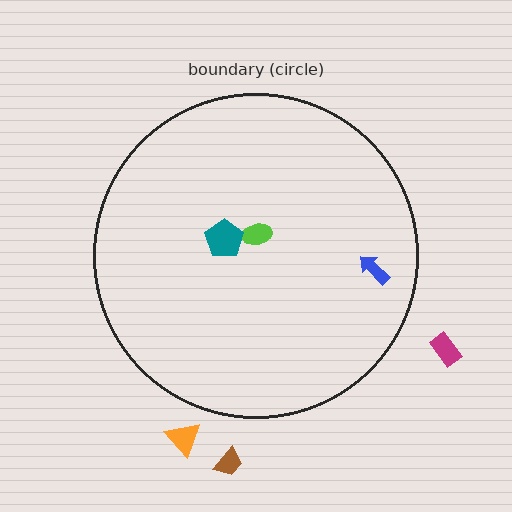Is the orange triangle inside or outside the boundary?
Outside.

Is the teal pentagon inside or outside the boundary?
Inside.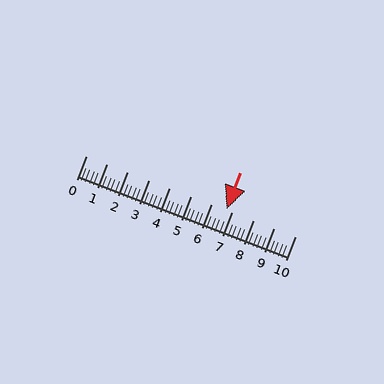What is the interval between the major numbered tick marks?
The major tick marks are spaced 1 units apart.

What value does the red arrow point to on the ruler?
The red arrow points to approximately 6.7.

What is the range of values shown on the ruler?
The ruler shows values from 0 to 10.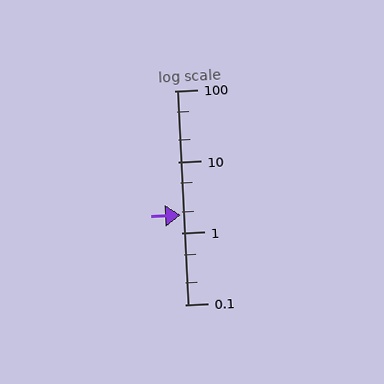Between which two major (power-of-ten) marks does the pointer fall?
The pointer is between 1 and 10.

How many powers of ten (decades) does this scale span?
The scale spans 3 decades, from 0.1 to 100.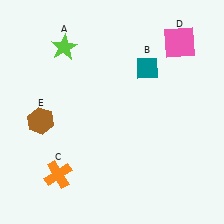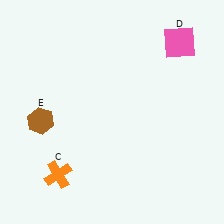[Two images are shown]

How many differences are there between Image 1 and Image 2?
There are 2 differences between the two images.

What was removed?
The teal diamond (B), the lime star (A) were removed in Image 2.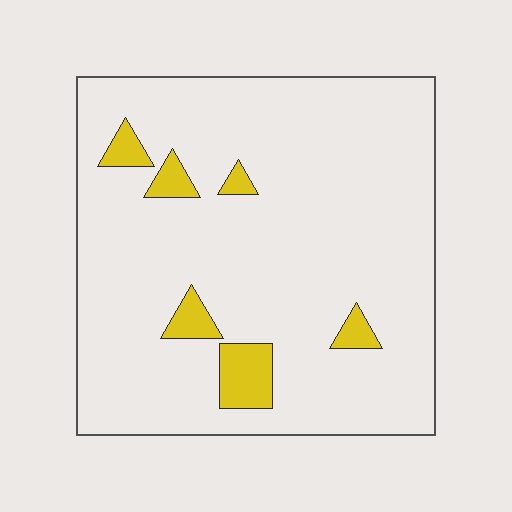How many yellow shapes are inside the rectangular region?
6.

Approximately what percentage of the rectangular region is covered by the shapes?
Approximately 10%.